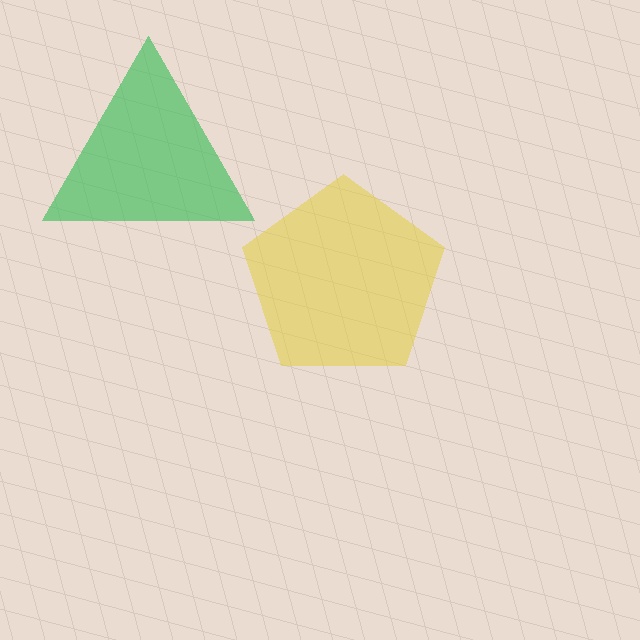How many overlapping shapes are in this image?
There are 2 overlapping shapes in the image.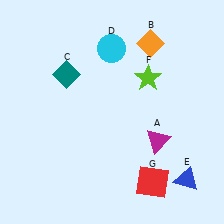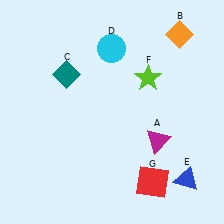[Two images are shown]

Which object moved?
The orange diamond (B) moved right.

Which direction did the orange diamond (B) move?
The orange diamond (B) moved right.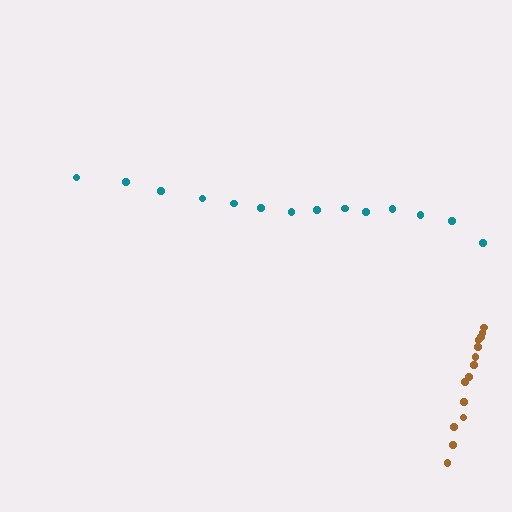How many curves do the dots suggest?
There are 2 distinct paths.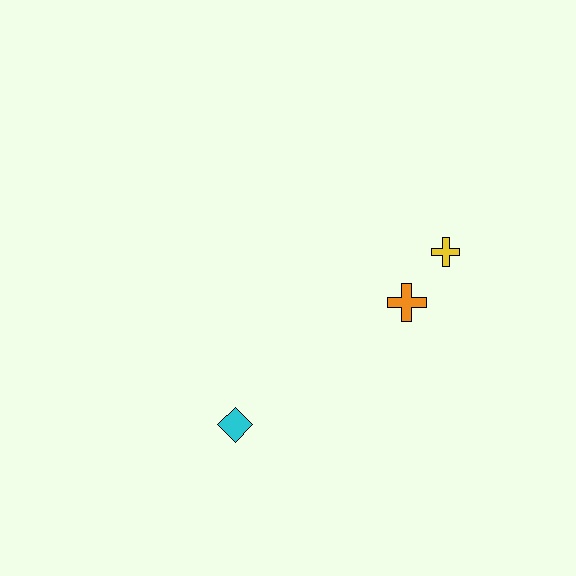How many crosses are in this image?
There are 2 crosses.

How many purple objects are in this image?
There are no purple objects.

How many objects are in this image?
There are 3 objects.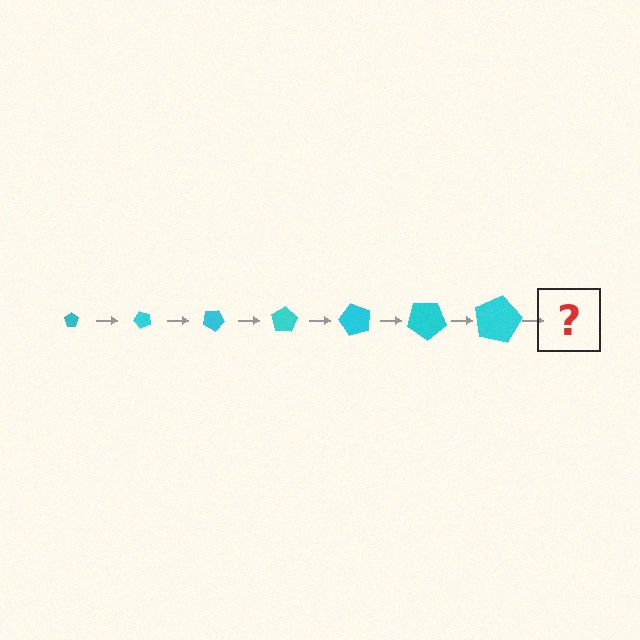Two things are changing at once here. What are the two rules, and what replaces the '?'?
The two rules are that the pentagon grows larger each step and it rotates 50 degrees each step. The '?' should be a pentagon, larger than the previous one and rotated 350 degrees from the start.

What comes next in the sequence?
The next element should be a pentagon, larger than the previous one and rotated 350 degrees from the start.